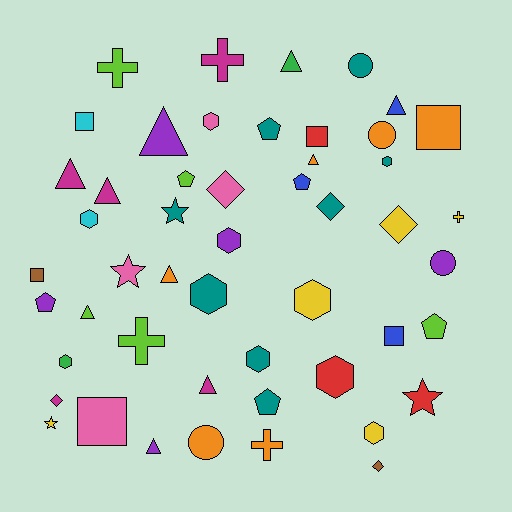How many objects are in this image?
There are 50 objects.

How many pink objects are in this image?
There are 4 pink objects.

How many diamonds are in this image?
There are 5 diamonds.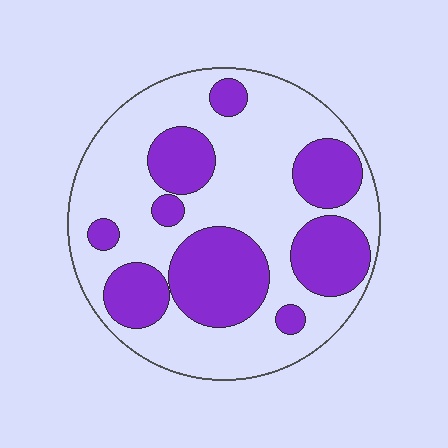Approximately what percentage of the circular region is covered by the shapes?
Approximately 35%.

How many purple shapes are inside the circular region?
9.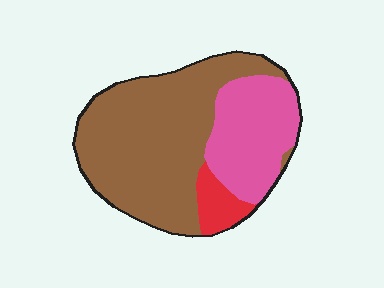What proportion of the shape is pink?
Pink takes up between a quarter and a half of the shape.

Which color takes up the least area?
Red, at roughly 10%.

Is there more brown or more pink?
Brown.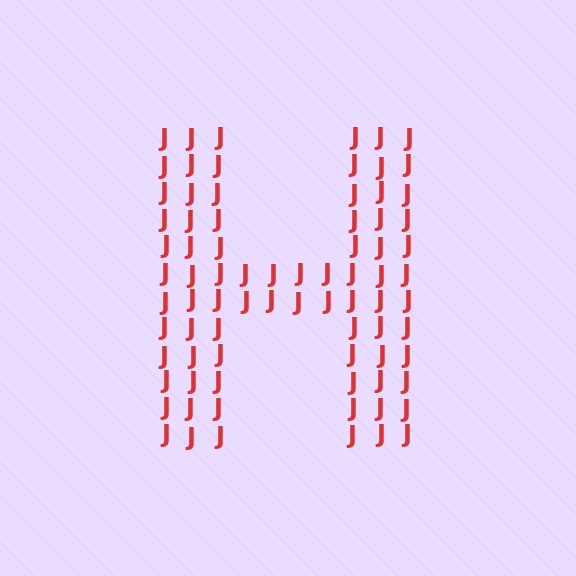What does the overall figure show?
The overall figure shows the letter H.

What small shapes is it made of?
It is made of small letter J's.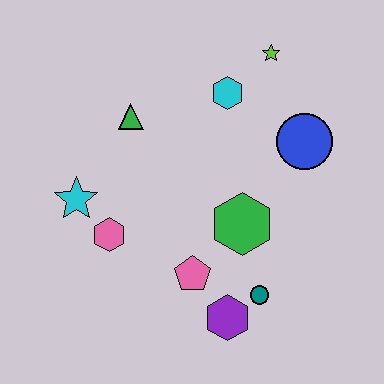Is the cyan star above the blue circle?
No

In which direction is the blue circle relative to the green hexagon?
The blue circle is above the green hexagon.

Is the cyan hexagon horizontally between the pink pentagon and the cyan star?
No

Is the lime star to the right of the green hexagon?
Yes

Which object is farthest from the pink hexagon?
The lime star is farthest from the pink hexagon.